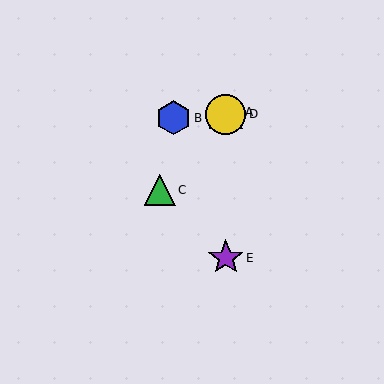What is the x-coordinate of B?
Object B is at x≈173.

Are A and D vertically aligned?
Yes, both are at x≈226.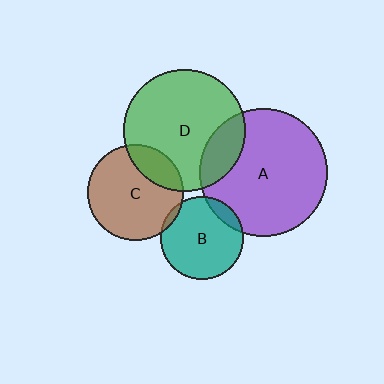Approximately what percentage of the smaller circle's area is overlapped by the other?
Approximately 20%.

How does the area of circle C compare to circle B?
Approximately 1.4 times.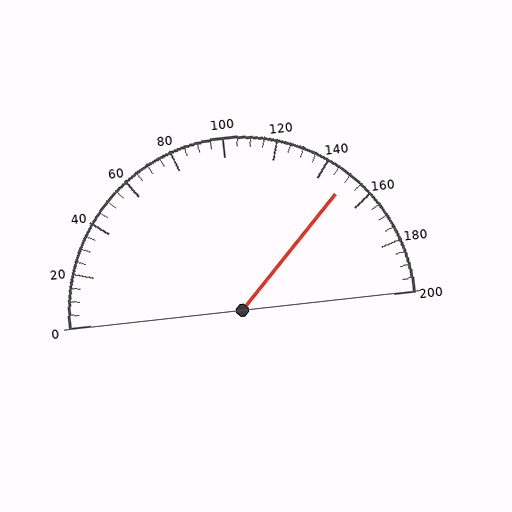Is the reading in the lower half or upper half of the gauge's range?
The reading is in the upper half of the range (0 to 200).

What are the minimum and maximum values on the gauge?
The gauge ranges from 0 to 200.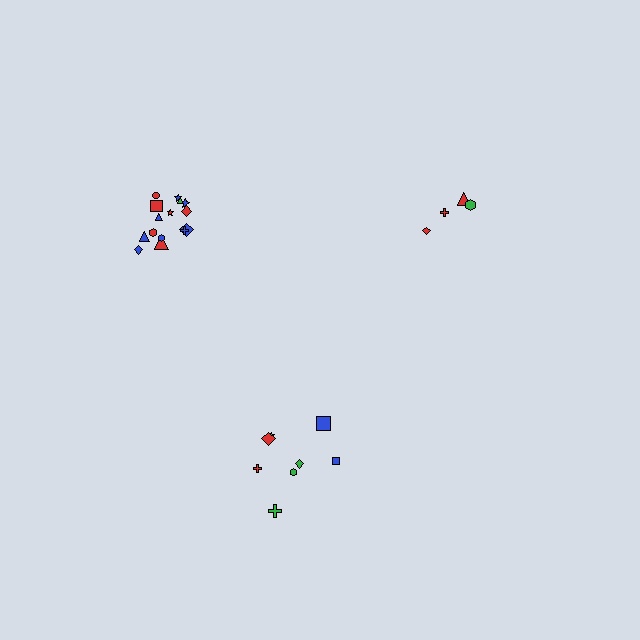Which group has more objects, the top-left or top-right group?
The top-left group.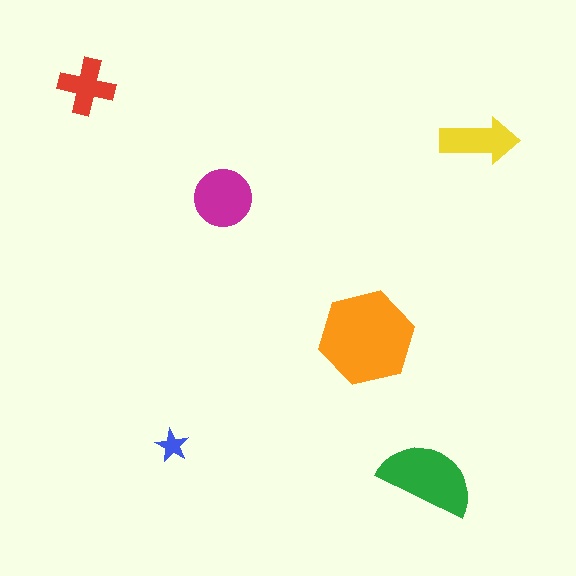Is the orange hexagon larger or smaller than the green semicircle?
Larger.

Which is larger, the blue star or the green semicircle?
The green semicircle.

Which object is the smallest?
The blue star.